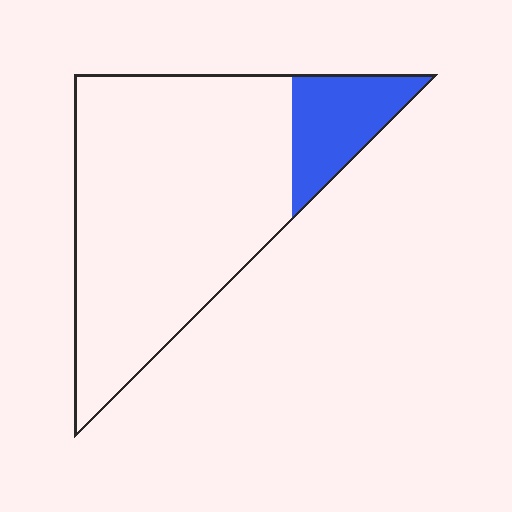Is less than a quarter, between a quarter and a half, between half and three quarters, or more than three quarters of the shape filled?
Less than a quarter.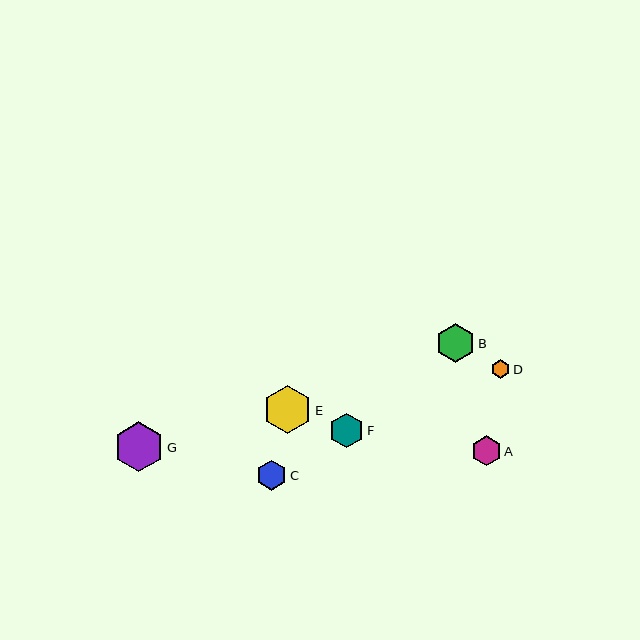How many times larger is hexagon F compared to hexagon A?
Hexagon F is approximately 1.2 times the size of hexagon A.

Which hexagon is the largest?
Hexagon G is the largest with a size of approximately 50 pixels.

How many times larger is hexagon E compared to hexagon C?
Hexagon E is approximately 1.6 times the size of hexagon C.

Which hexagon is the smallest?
Hexagon D is the smallest with a size of approximately 19 pixels.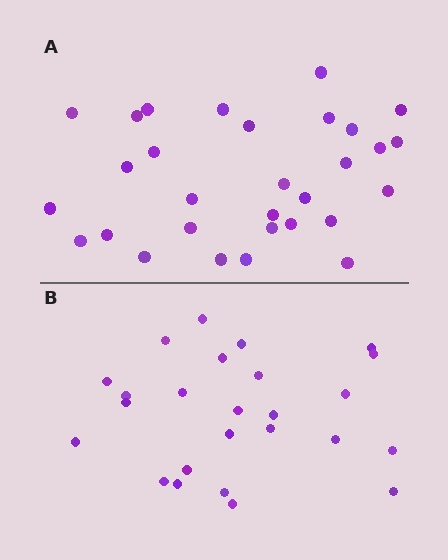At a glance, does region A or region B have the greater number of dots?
Region A (the top region) has more dots.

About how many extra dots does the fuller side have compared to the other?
Region A has about 5 more dots than region B.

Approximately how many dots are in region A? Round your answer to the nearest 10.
About 30 dots.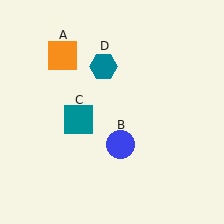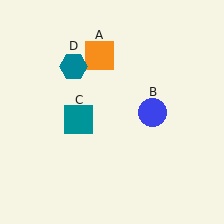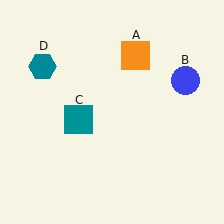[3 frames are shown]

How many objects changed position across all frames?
3 objects changed position: orange square (object A), blue circle (object B), teal hexagon (object D).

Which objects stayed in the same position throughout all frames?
Teal square (object C) remained stationary.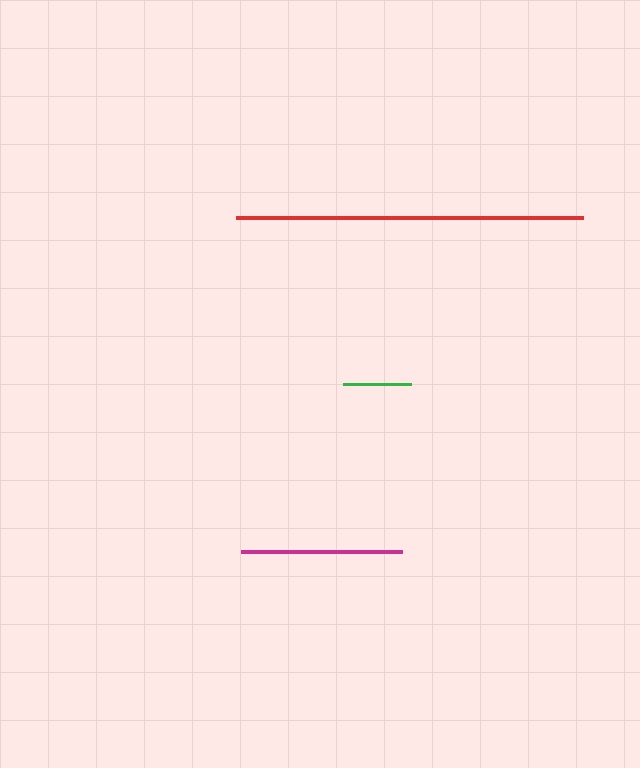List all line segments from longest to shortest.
From longest to shortest: red, magenta, green.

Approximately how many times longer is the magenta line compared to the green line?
The magenta line is approximately 2.4 times the length of the green line.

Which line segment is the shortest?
The green line is the shortest at approximately 68 pixels.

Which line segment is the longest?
The red line is the longest at approximately 346 pixels.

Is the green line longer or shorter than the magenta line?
The magenta line is longer than the green line.